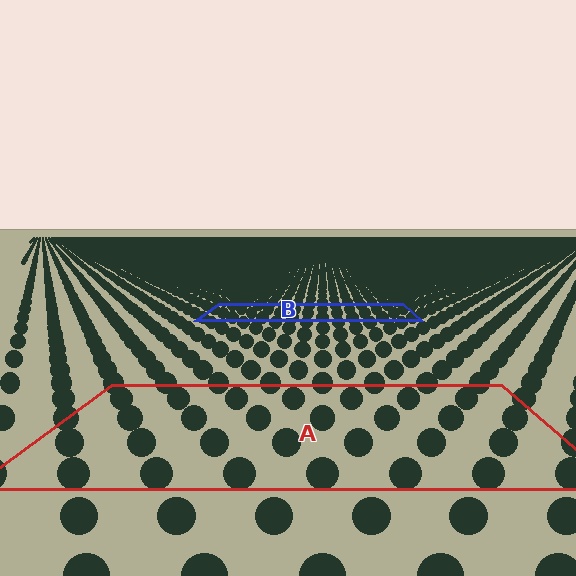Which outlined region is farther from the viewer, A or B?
Region B is farther from the viewer — the texture elements inside it appear smaller and more densely packed.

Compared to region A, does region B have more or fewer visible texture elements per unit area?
Region B has more texture elements per unit area — they are packed more densely because it is farther away.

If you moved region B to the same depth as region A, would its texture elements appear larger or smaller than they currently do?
They would appear larger. At a closer depth, the same texture elements are projected at a bigger on-screen size.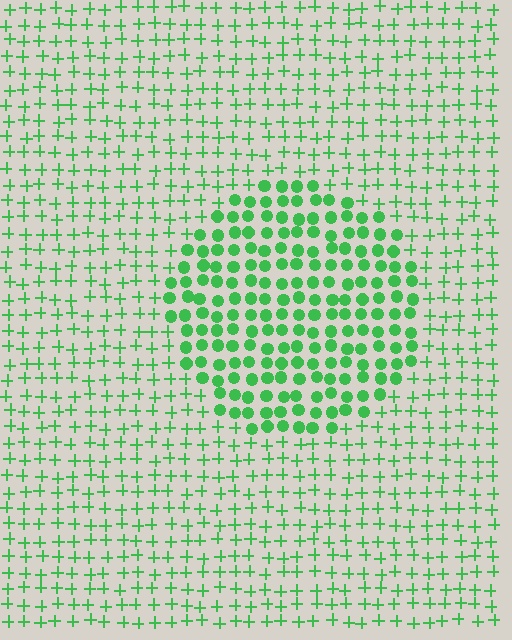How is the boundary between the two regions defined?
The boundary is defined by a change in element shape: circles inside vs. plus signs outside. All elements share the same color and spacing.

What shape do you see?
I see a circle.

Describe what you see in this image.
The image is filled with small green elements arranged in a uniform grid. A circle-shaped region contains circles, while the surrounding area contains plus signs. The boundary is defined purely by the change in element shape.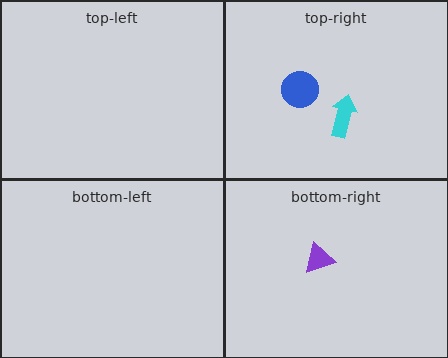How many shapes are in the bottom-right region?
1.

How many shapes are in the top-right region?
2.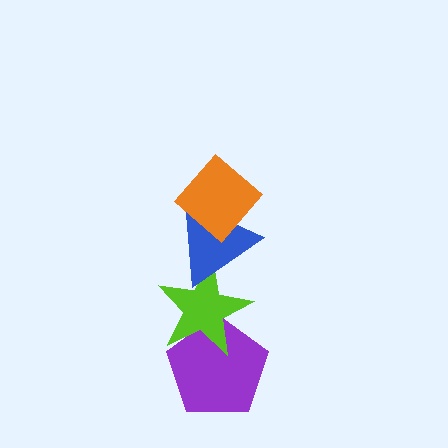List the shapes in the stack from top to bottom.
From top to bottom: the orange diamond, the blue triangle, the lime star, the purple pentagon.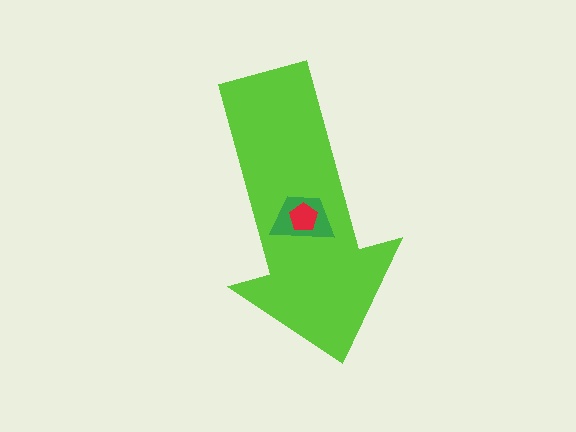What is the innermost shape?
The red pentagon.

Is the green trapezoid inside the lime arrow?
Yes.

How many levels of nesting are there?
3.